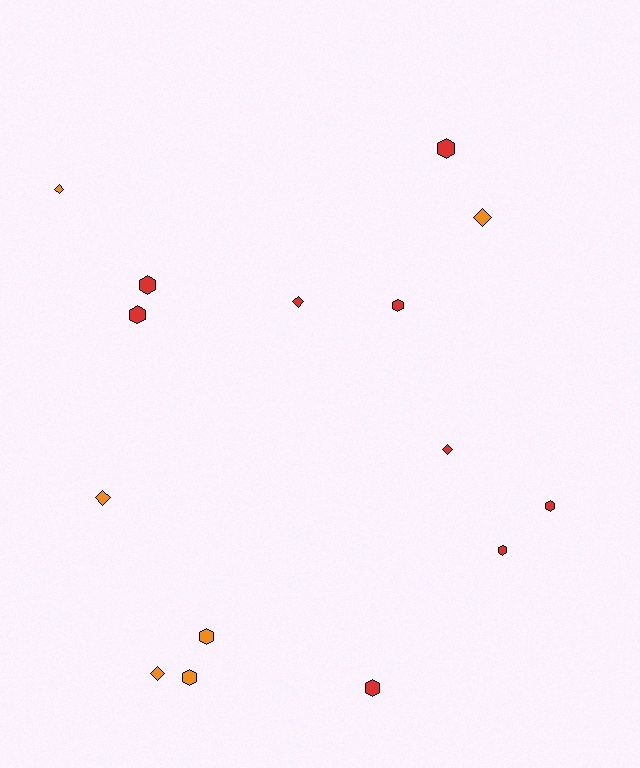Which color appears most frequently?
Red, with 9 objects.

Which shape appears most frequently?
Hexagon, with 9 objects.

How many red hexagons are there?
There are 7 red hexagons.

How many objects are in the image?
There are 15 objects.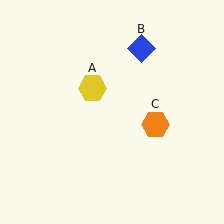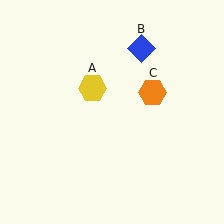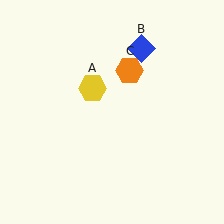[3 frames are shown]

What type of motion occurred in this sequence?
The orange hexagon (object C) rotated counterclockwise around the center of the scene.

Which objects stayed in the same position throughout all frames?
Yellow hexagon (object A) and blue diamond (object B) remained stationary.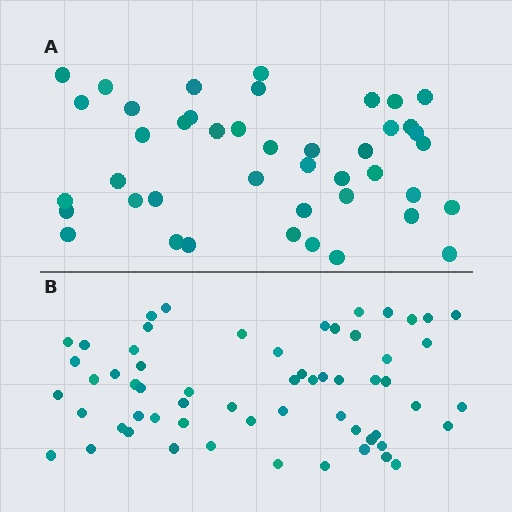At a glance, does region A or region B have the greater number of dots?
Region B (the bottom region) has more dots.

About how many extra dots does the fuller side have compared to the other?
Region B has approximately 15 more dots than region A.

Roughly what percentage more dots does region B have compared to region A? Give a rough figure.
About 40% more.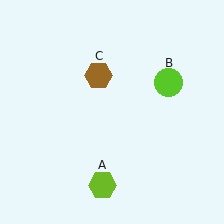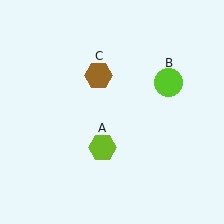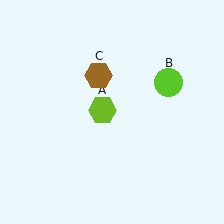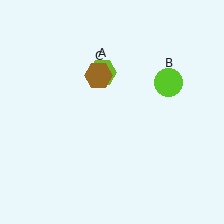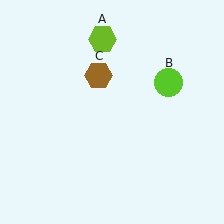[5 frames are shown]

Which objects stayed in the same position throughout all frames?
Lime circle (object B) and brown hexagon (object C) remained stationary.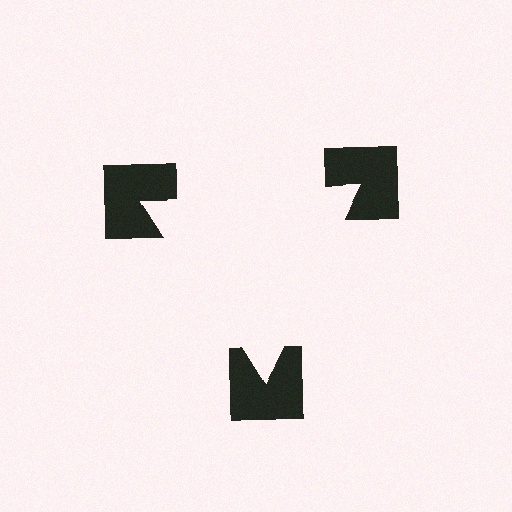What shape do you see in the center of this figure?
An illusory triangle — its edges are inferred from the aligned wedge cuts in the notched squares, not physically drawn.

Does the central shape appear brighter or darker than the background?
It typically appears slightly brighter than the background, even though no actual brightness change is drawn.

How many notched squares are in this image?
There are 3 — one at each vertex of the illusory triangle.